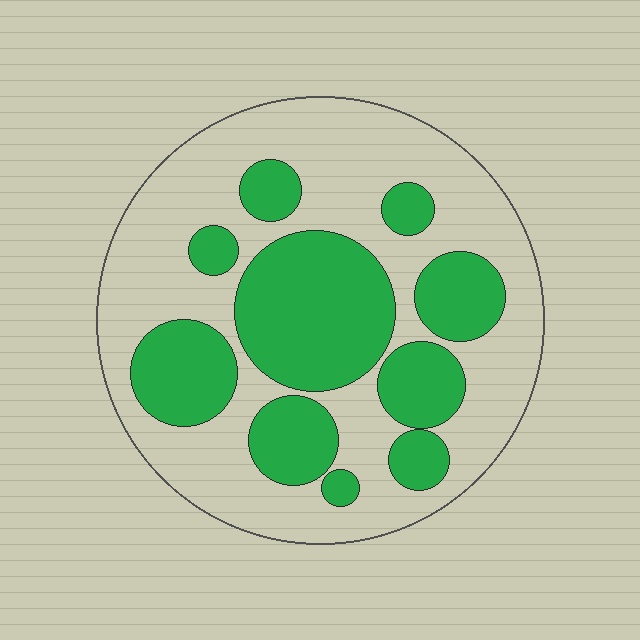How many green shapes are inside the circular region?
10.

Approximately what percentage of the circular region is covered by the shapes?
Approximately 40%.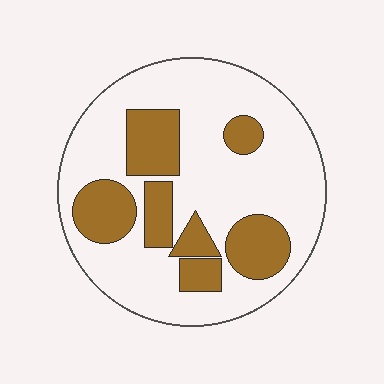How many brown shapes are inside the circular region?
7.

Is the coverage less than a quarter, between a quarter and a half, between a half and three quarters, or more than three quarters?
Between a quarter and a half.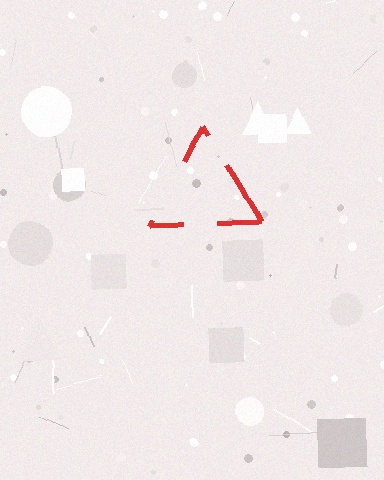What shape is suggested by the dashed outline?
The dashed outline suggests a triangle.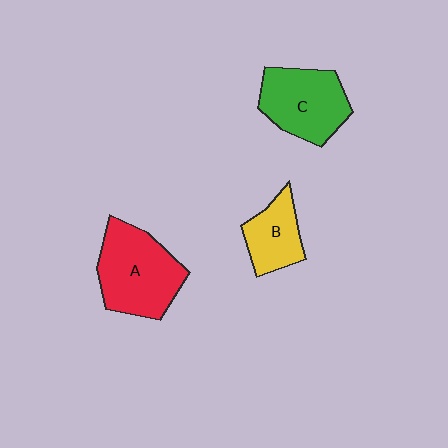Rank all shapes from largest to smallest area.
From largest to smallest: A (red), C (green), B (yellow).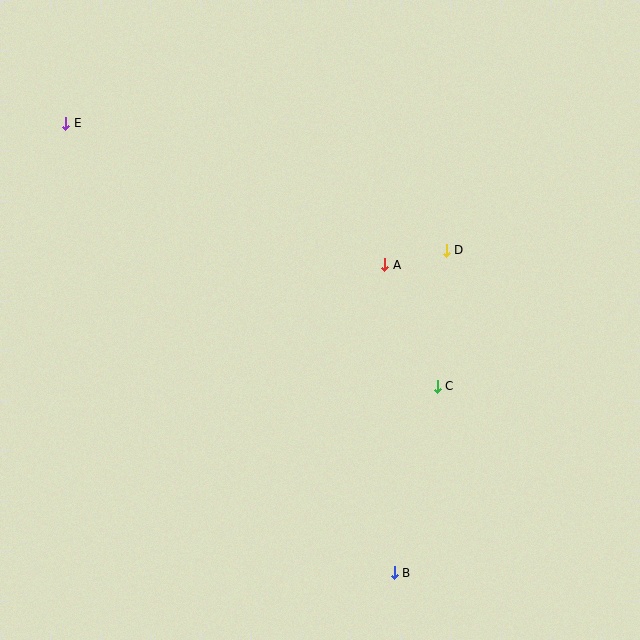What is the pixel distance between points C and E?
The distance between C and E is 455 pixels.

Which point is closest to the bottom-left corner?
Point B is closest to the bottom-left corner.